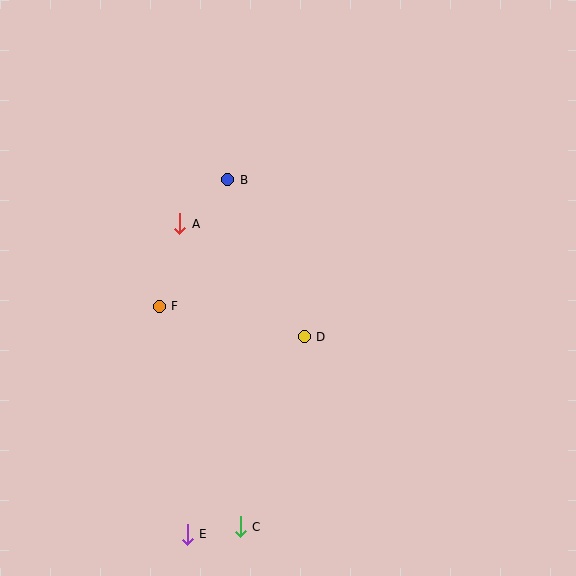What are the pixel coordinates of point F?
Point F is at (159, 306).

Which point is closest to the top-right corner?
Point B is closest to the top-right corner.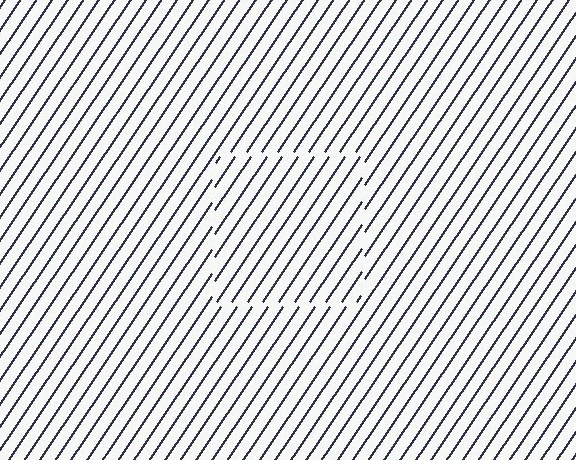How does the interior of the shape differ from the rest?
The interior of the shape contains the same grating, shifted by half a period — the contour is defined by the phase discontinuity where line-ends from the inner and outer gratings abut.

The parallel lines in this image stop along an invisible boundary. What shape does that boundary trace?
An illusory square. The interior of the shape contains the same grating, shifted by half a period — the contour is defined by the phase discontinuity where line-ends from the inner and outer gratings abut.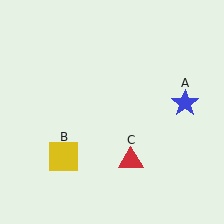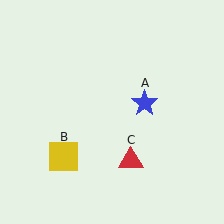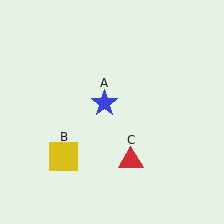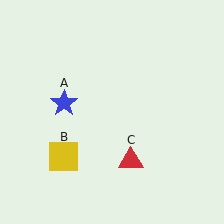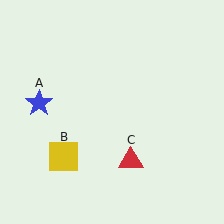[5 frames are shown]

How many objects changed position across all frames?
1 object changed position: blue star (object A).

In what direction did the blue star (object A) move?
The blue star (object A) moved left.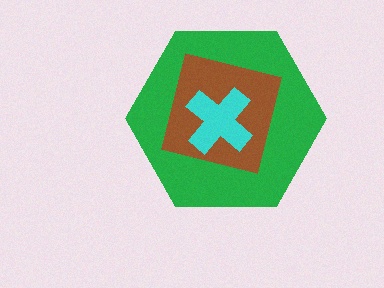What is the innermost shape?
The cyan cross.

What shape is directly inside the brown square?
The cyan cross.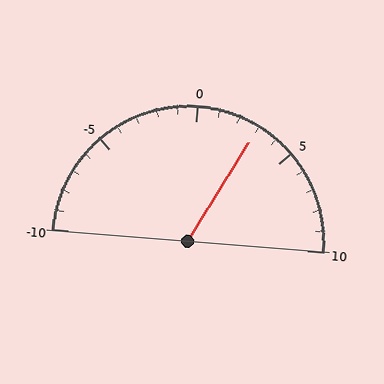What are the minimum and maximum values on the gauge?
The gauge ranges from -10 to 10.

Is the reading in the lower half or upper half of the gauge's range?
The reading is in the upper half of the range (-10 to 10).